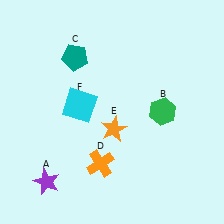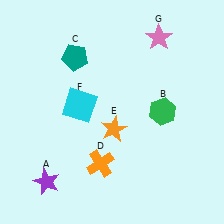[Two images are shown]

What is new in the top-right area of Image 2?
A pink star (G) was added in the top-right area of Image 2.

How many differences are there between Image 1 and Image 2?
There is 1 difference between the two images.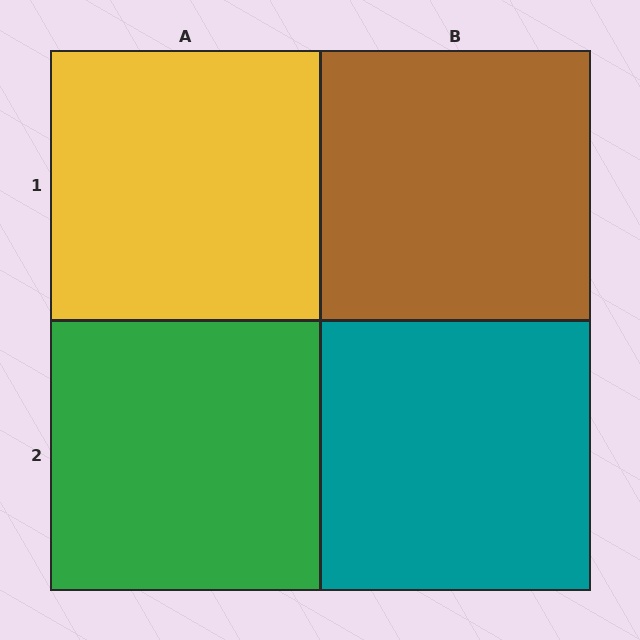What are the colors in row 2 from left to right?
Green, teal.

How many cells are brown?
1 cell is brown.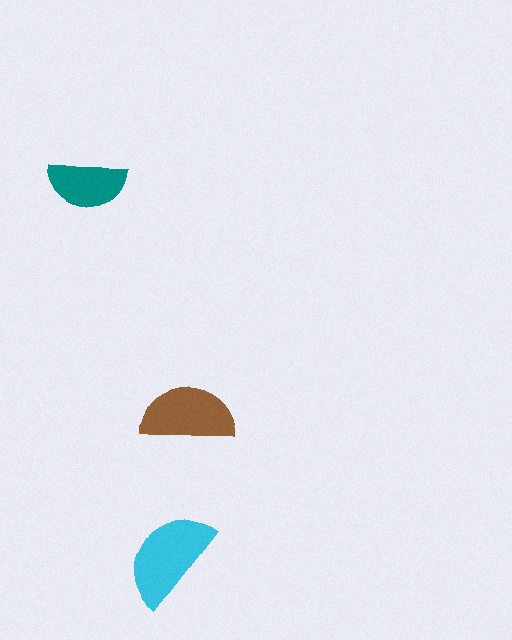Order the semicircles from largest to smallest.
the cyan one, the brown one, the teal one.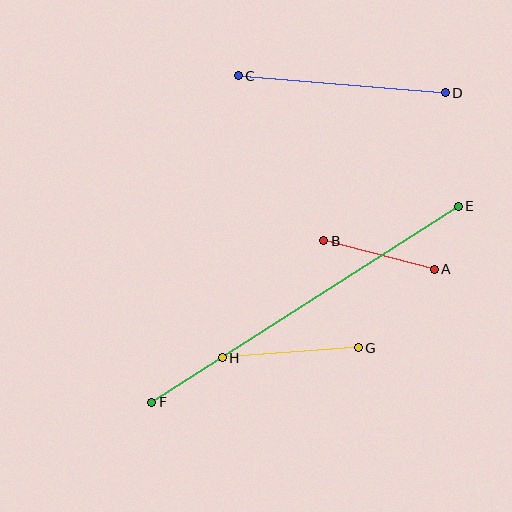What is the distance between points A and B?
The distance is approximately 114 pixels.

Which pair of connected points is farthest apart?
Points E and F are farthest apart.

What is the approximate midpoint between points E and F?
The midpoint is at approximately (305, 304) pixels.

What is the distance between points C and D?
The distance is approximately 208 pixels.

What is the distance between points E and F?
The distance is approximately 364 pixels.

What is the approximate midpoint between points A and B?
The midpoint is at approximately (379, 255) pixels.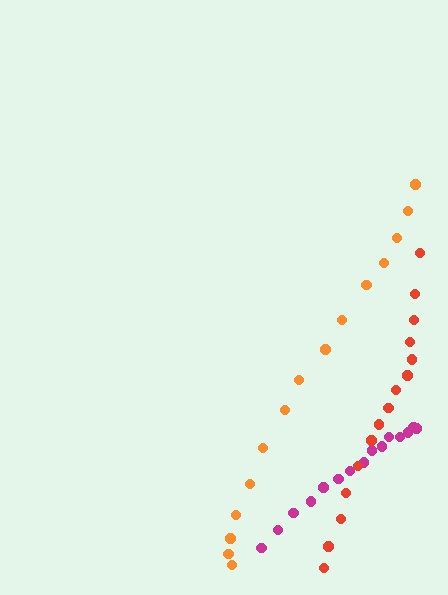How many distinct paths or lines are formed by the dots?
There are 3 distinct paths.